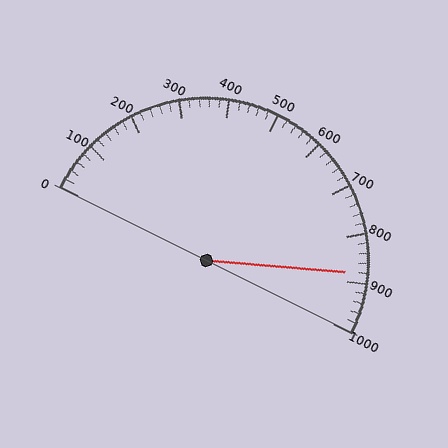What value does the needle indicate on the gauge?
The needle indicates approximately 880.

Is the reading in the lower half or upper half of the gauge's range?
The reading is in the upper half of the range (0 to 1000).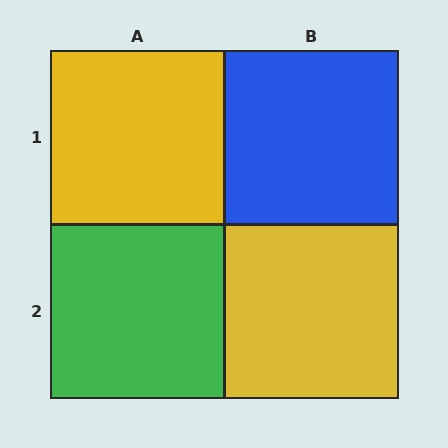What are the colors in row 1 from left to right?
Yellow, blue.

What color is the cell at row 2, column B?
Yellow.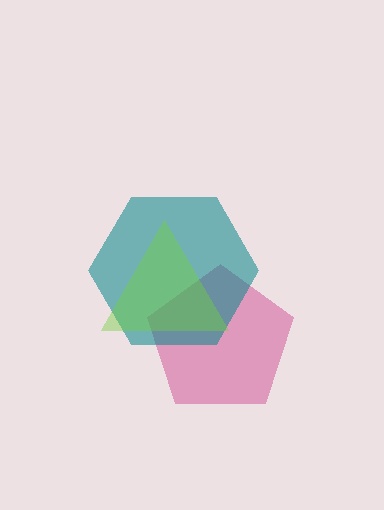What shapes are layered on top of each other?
The layered shapes are: a magenta pentagon, a teal hexagon, a lime triangle.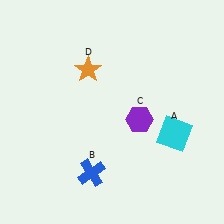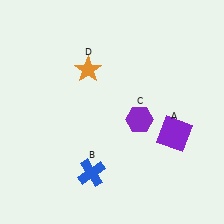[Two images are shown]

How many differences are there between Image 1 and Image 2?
There is 1 difference between the two images.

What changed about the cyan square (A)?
In Image 1, A is cyan. In Image 2, it changed to purple.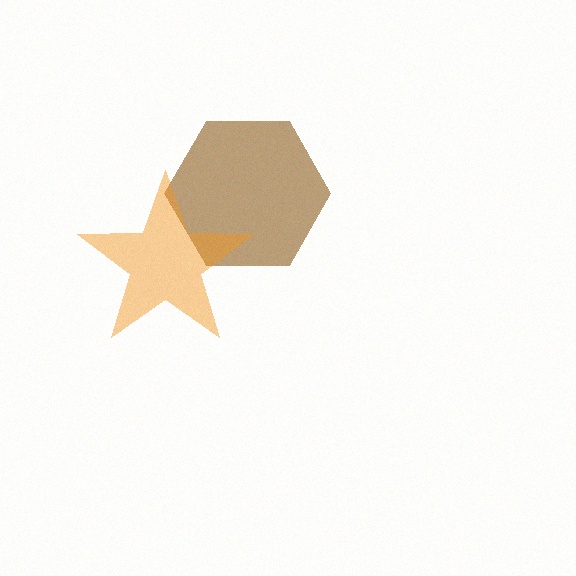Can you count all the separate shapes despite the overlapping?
Yes, there are 2 separate shapes.